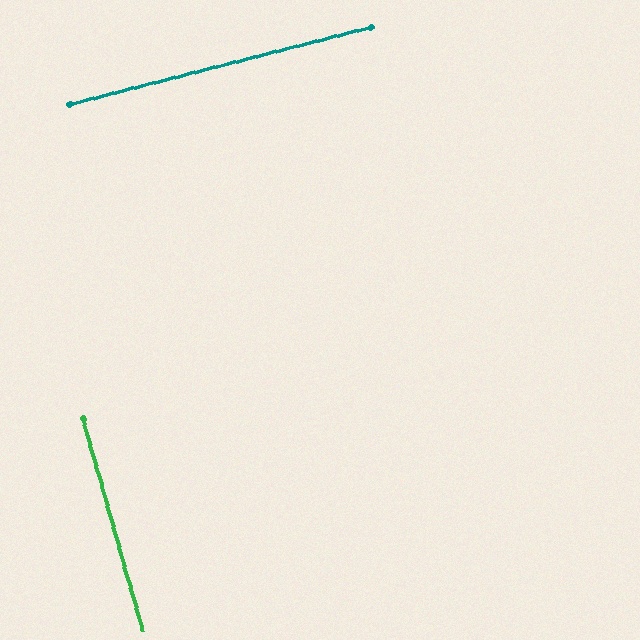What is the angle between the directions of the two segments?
Approximately 88 degrees.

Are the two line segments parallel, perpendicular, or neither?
Perpendicular — they meet at approximately 88°.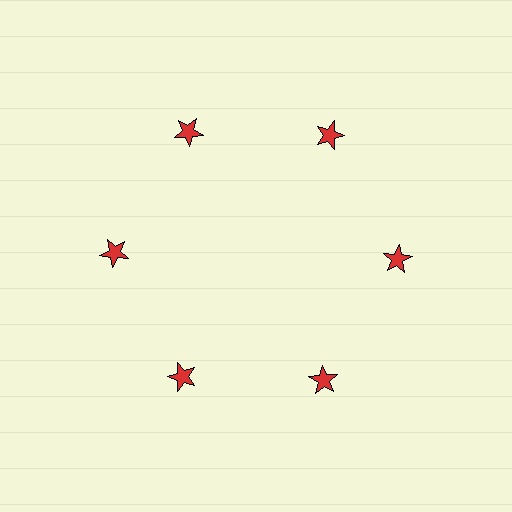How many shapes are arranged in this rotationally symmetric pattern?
There are 6 shapes, arranged in 6 groups of 1.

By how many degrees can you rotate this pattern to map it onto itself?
The pattern maps onto itself every 60 degrees of rotation.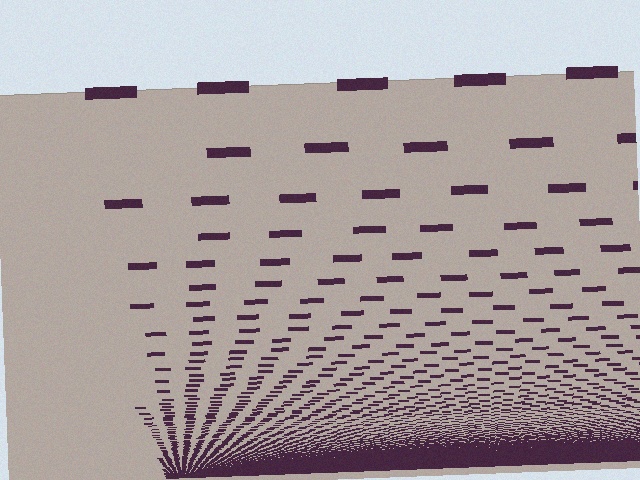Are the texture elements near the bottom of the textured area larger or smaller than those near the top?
Smaller. The gradient is inverted — elements near the bottom are smaller and denser.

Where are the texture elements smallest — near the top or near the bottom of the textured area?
Near the bottom.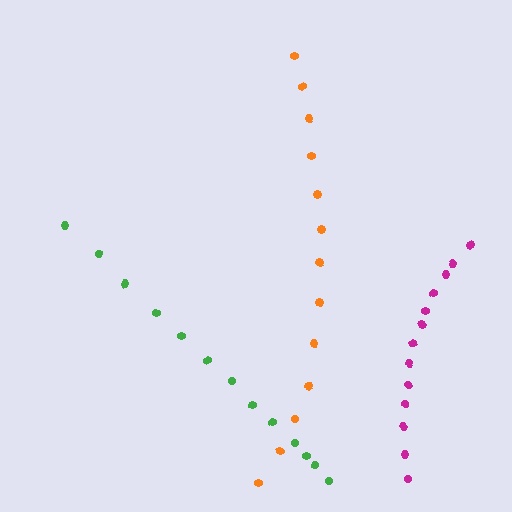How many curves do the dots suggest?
There are 3 distinct paths.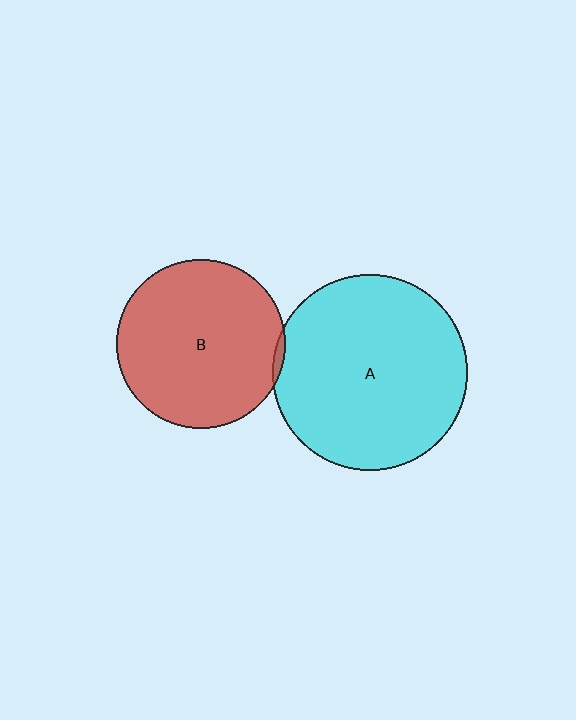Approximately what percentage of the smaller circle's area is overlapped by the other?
Approximately 5%.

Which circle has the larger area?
Circle A (cyan).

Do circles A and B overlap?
Yes.